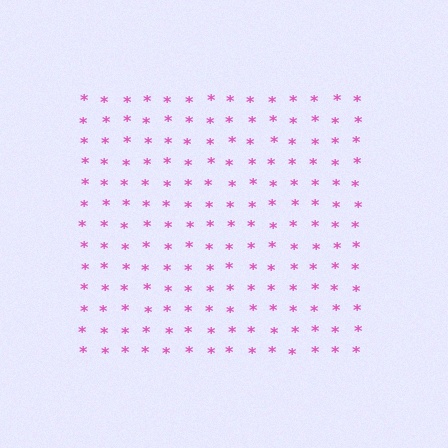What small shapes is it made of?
It is made of small asterisks.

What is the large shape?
The large shape is a square.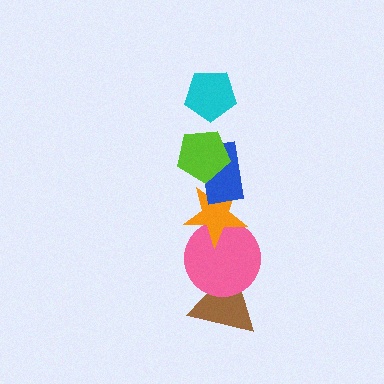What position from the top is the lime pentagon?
The lime pentagon is 2nd from the top.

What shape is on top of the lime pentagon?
The cyan pentagon is on top of the lime pentagon.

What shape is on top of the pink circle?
The orange star is on top of the pink circle.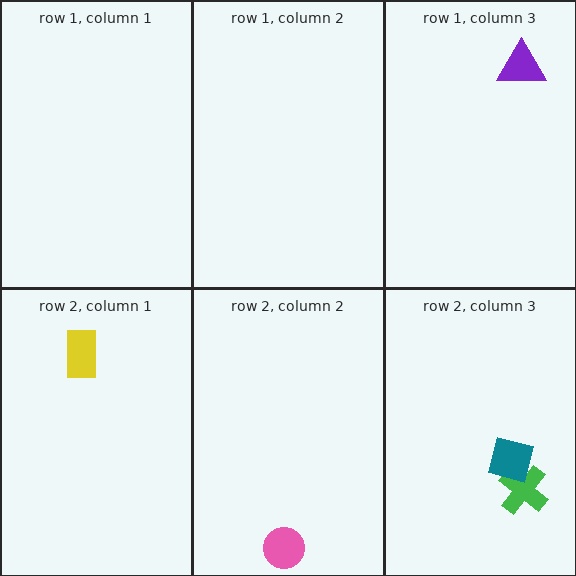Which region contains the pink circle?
The row 2, column 2 region.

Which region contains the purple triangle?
The row 1, column 3 region.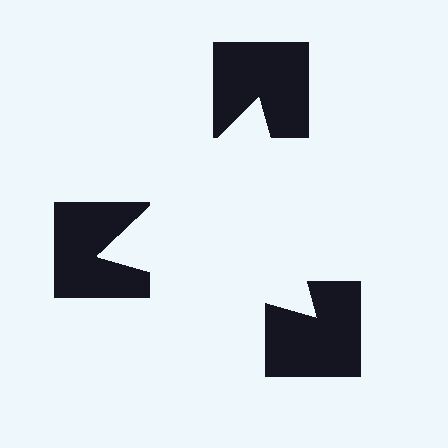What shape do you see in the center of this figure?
An illusory triangle — its edges are inferred from the aligned wedge cuts in the notched squares, not physically drawn.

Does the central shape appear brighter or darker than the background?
It typically appears slightly brighter than the background, even though no actual brightness change is drawn.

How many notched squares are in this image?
There are 3 — one at each vertex of the illusory triangle.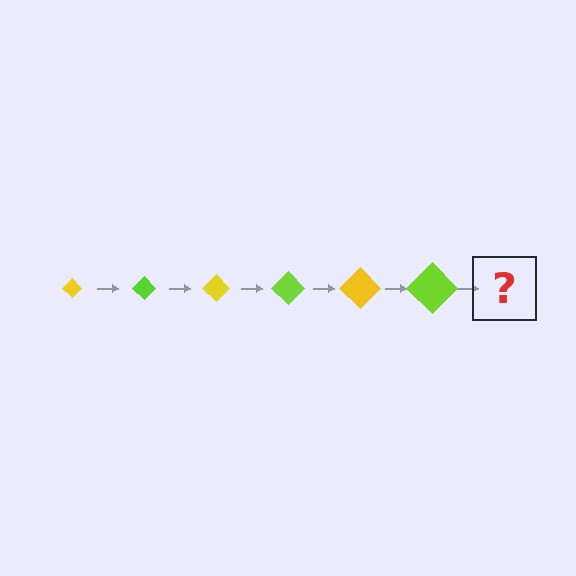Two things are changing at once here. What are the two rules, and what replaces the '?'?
The two rules are that the diamond grows larger each step and the color cycles through yellow and lime. The '?' should be a yellow diamond, larger than the previous one.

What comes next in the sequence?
The next element should be a yellow diamond, larger than the previous one.